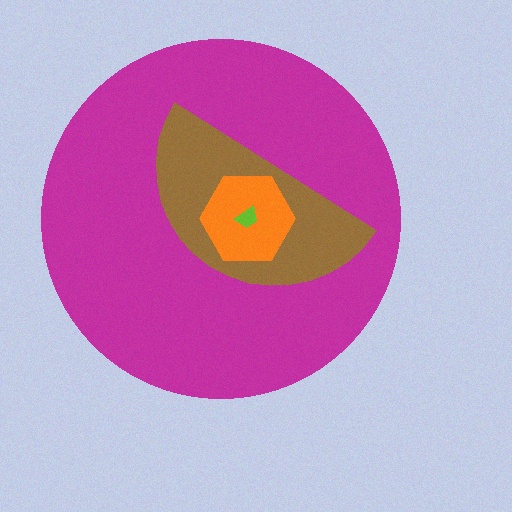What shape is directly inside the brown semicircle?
The orange hexagon.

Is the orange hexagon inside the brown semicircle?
Yes.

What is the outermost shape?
The magenta circle.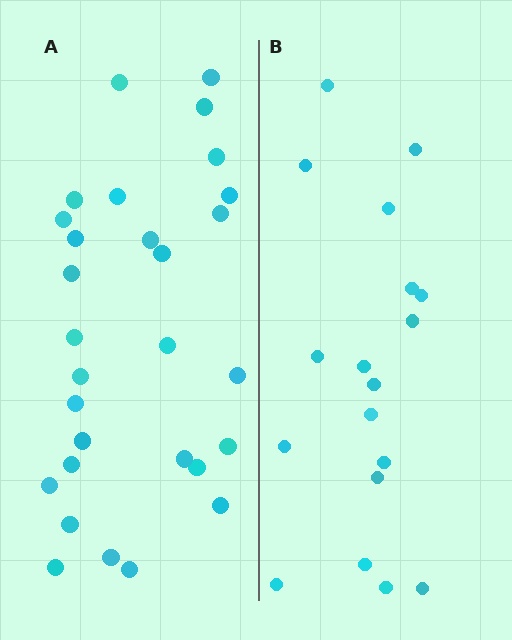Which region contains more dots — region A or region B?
Region A (the left region) has more dots.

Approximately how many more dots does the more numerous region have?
Region A has roughly 12 or so more dots than region B.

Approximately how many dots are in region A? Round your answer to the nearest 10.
About 30 dots. (The exact count is 29, which rounds to 30.)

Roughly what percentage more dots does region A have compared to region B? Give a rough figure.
About 60% more.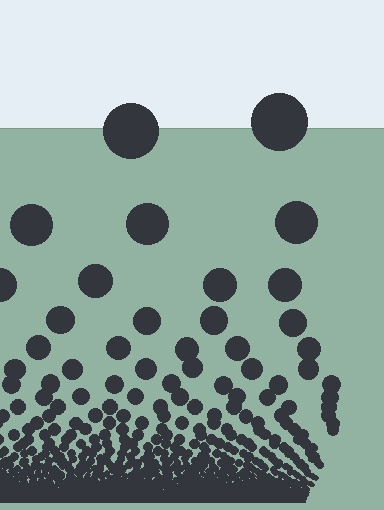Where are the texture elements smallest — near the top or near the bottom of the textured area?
Near the bottom.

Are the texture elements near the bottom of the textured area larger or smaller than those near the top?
Smaller. The gradient is inverted — elements near the bottom are smaller and denser.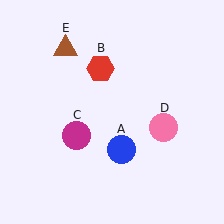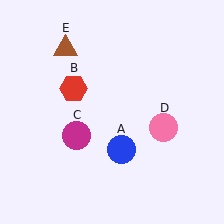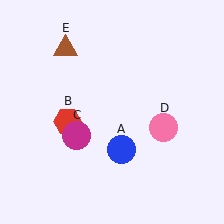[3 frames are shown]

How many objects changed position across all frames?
1 object changed position: red hexagon (object B).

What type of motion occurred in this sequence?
The red hexagon (object B) rotated counterclockwise around the center of the scene.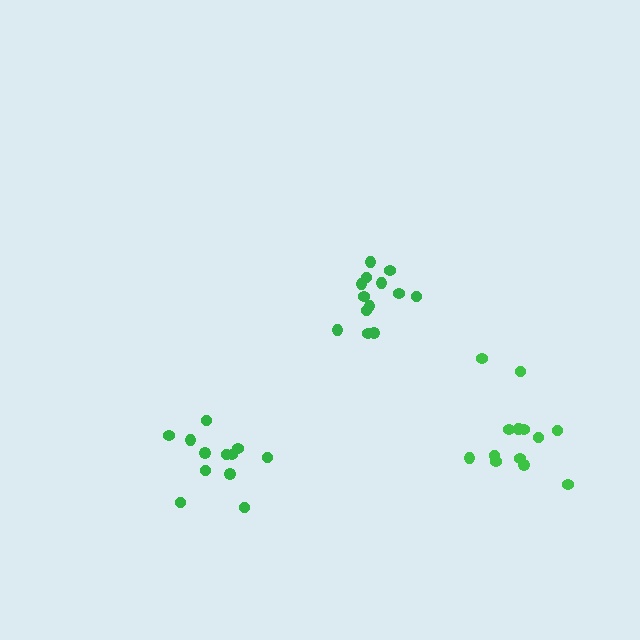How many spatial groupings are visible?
There are 3 spatial groupings.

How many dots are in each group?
Group 1: 13 dots, Group 2: 13 dots, Group 3: 12 dots (38 total).